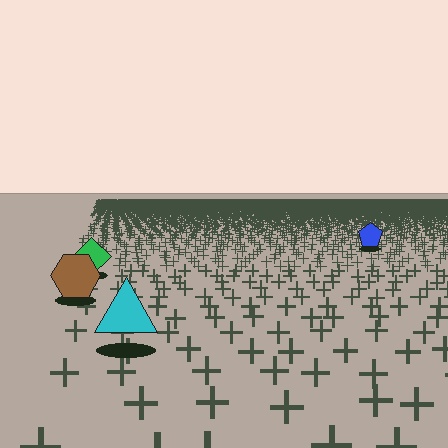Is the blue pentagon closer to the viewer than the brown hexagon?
No. The brown hexagon is closer — you can tell from the texture gradient: the ground texture is coarser near it.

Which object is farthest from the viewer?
The blue pentagon is farthest from the viewer. It appears smaller and the ground texture around it is denser.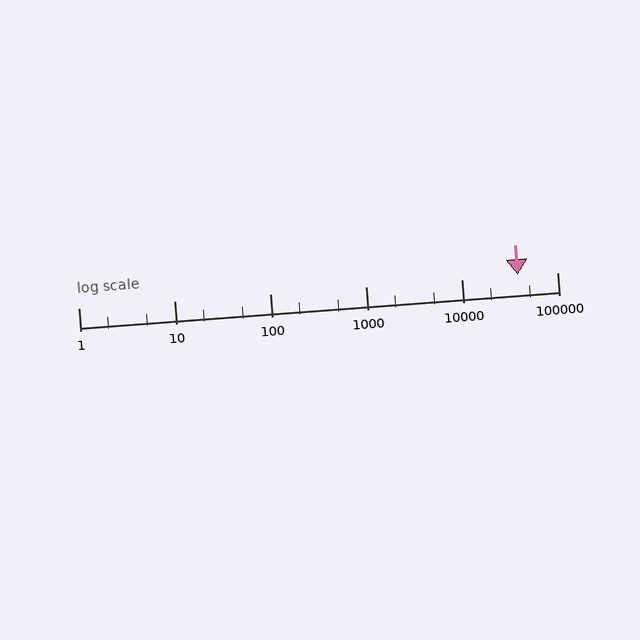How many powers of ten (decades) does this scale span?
The scale spans 5 decades, from 1 to 100000.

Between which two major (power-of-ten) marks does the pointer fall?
The pointer is between 10000 and 100000.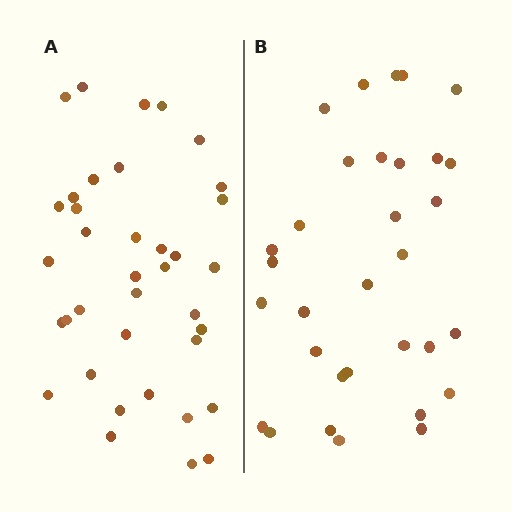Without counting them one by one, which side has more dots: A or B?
Region A (the left region) has more dots.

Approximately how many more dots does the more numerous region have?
Region A has about 5 more dots than region B.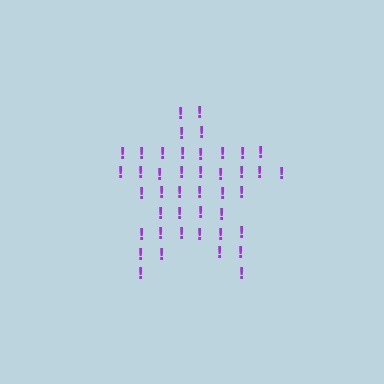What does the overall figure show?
The overall figure shows a star.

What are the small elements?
The small elements are exclamation marks.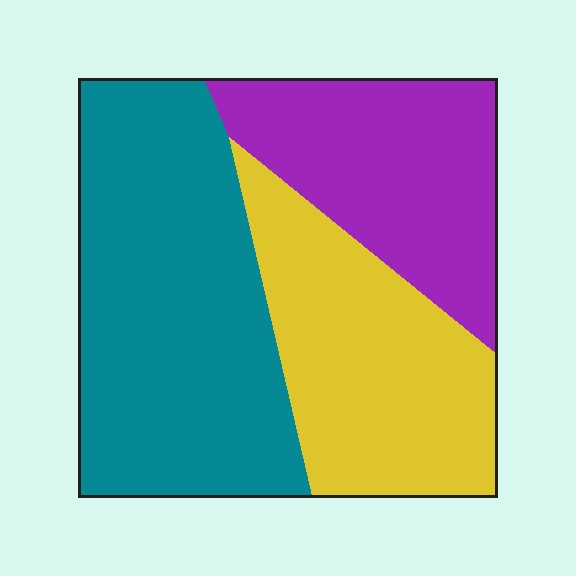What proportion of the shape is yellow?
Yellow covers 30% of the shape.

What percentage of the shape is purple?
Purple takes up about one quarter (1/4) of the shape.